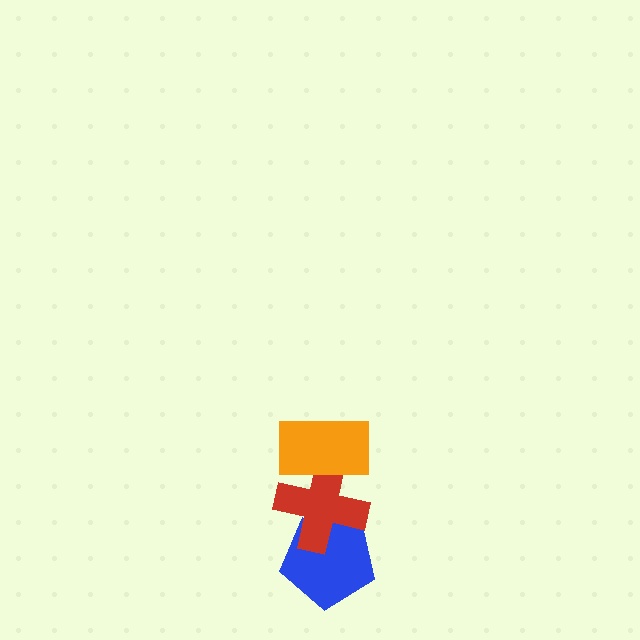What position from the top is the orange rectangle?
The orange rectangle is 1st from the top.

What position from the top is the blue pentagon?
The blue pentagon is 3rd from the top.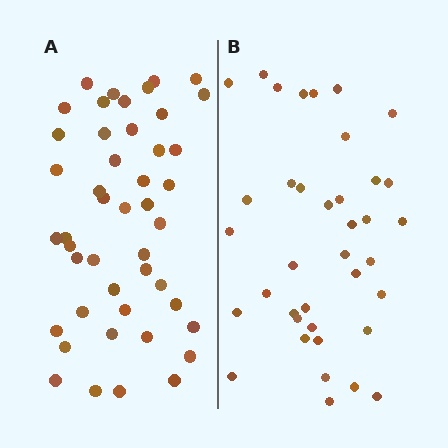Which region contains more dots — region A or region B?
Region A (the left region) has more dots.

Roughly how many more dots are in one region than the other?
Region A has roughly 8 or so more dots than region B.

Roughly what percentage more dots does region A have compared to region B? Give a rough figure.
About 20% more.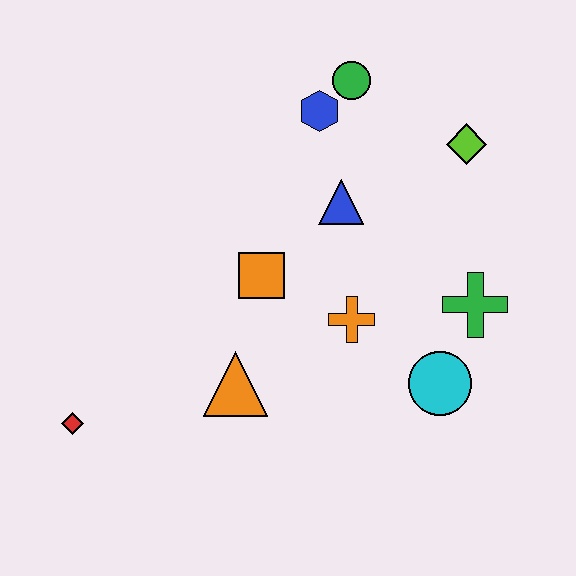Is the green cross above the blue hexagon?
No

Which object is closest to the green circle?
The blue hexagon is closest to the green circle.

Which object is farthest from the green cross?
The red diamond is farthest from the green cross.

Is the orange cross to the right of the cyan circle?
No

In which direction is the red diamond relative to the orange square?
The red diamond is to the left of the orange square.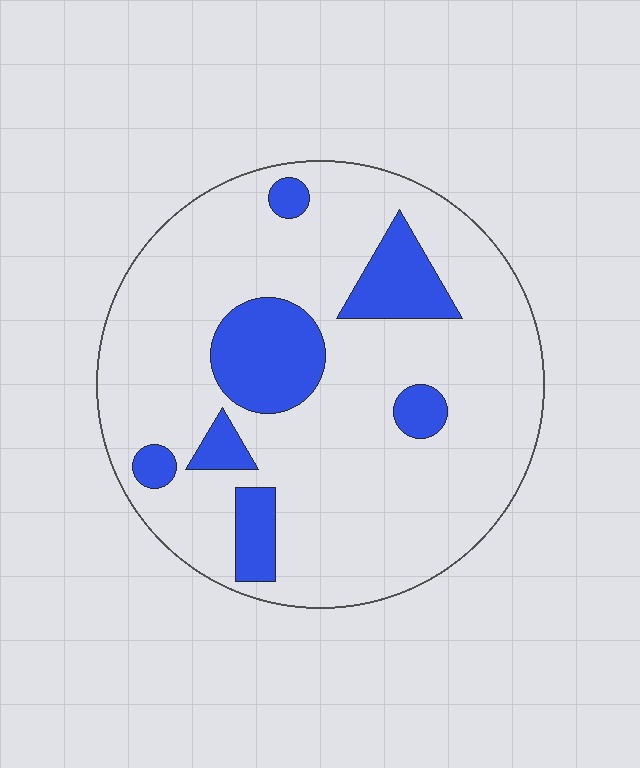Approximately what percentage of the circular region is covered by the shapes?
Approximately 20%.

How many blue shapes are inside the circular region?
7.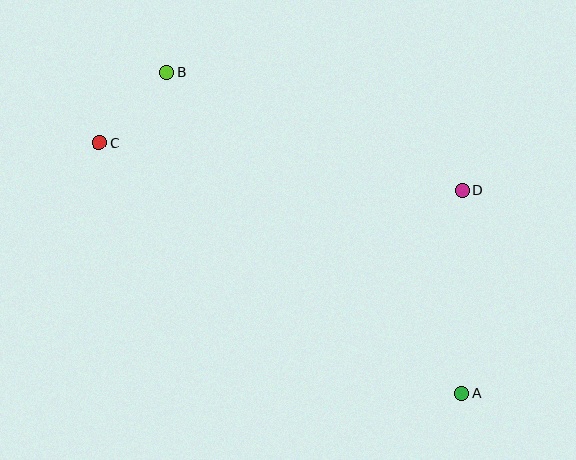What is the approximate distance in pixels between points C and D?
The distance between C and D is approximately 367 pixels.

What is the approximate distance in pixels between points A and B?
The distance between A and B is approximately 436 pixels.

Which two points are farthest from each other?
Points A and C are farthest from each other.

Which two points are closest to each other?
Points B and C are closest to each other.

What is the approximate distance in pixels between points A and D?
The distance between A and D is approximately 203 pixels.